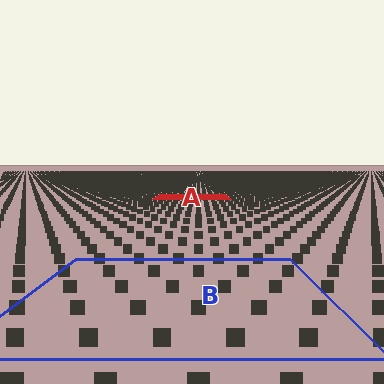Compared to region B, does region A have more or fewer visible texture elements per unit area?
Region A has more texture elements per unit area — they are packed more densely because it is farther away.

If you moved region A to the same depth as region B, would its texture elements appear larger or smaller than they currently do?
They would appear larger. At a closer depth, the same texture elements are projected at a bigger on-screen size.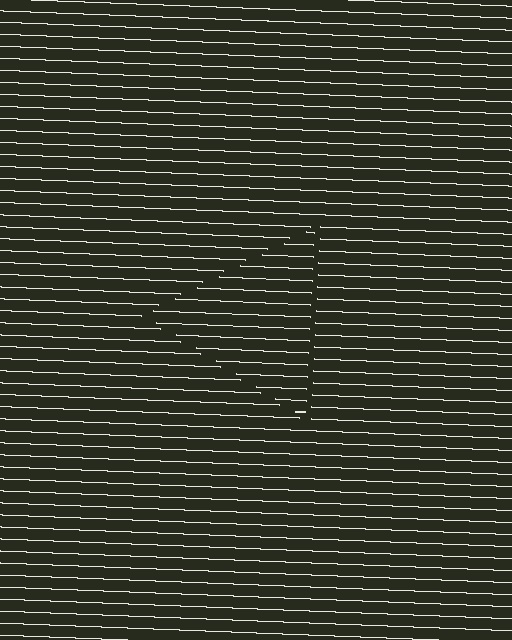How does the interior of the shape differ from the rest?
The interior of the shape contains the same grating, shifted by half a period — the contour is defined by the phase discontinuity where line-ends from the inner and outer gratings abut.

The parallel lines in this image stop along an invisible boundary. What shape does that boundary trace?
An illusory triangle. The interior of the shape contains the same grating, shifted by half a period — the contour is defined by the phase discontinuity where line-ends from the inner and outer gratings abut.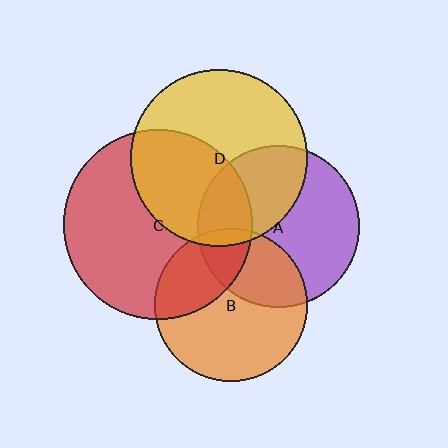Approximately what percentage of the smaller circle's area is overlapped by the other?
Approximately 25%.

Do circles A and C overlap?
Yes.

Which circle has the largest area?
Circle C (red).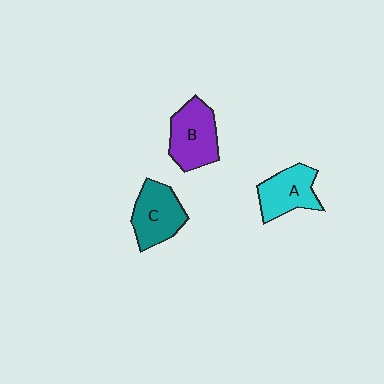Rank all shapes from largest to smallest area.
From largest to smallest: B (purple), C (teal), A (cyan).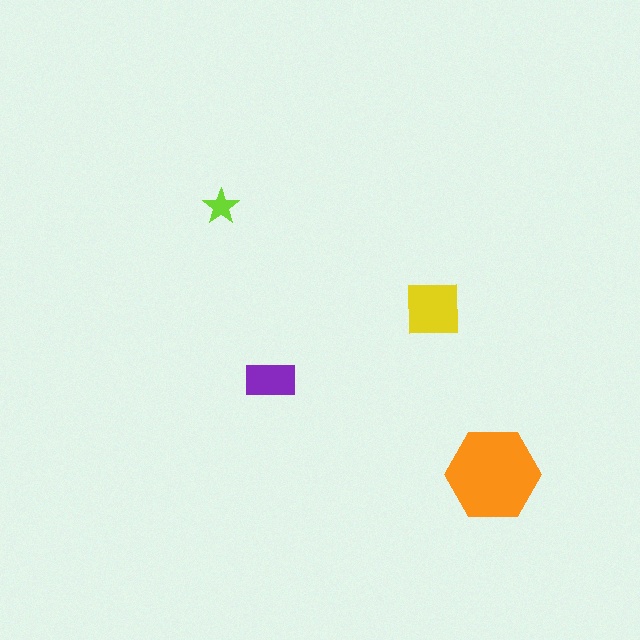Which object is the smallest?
The lime star.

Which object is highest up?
The lime star is topmost.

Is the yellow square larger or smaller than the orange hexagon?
Smaller.